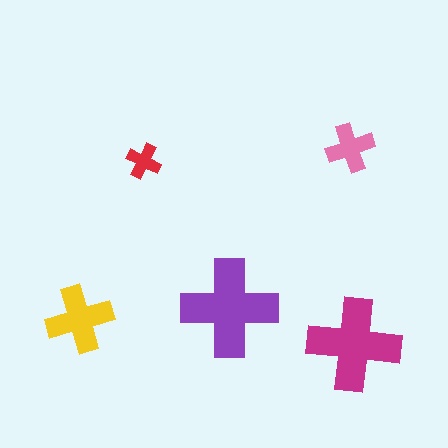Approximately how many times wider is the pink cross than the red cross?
About 1.5 times wider.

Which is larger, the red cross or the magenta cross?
The magenta one.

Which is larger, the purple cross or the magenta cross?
The purple one.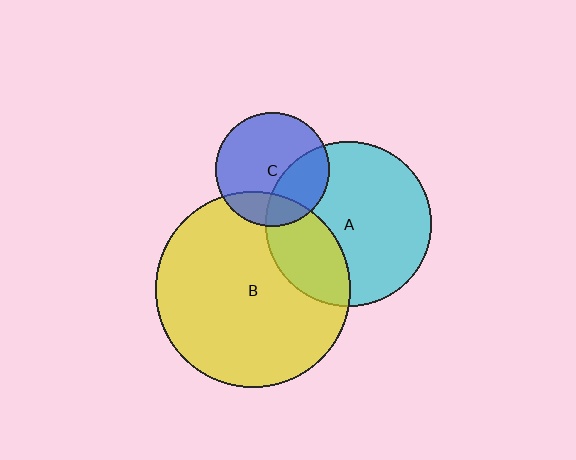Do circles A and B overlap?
Yes.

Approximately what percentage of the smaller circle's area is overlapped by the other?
Approximately 30%.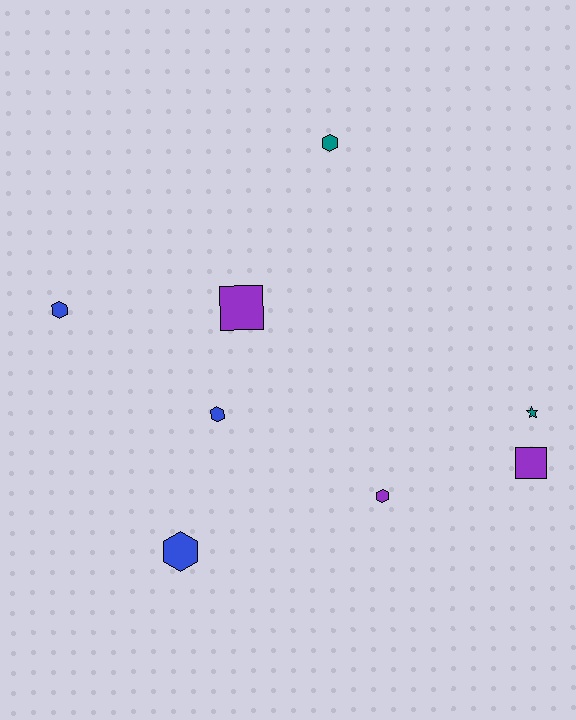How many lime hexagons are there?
There are no lime hexagons.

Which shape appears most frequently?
Hexagon, with 5 objects.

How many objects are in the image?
There are 8 objects.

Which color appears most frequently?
Purple, with 3 objects.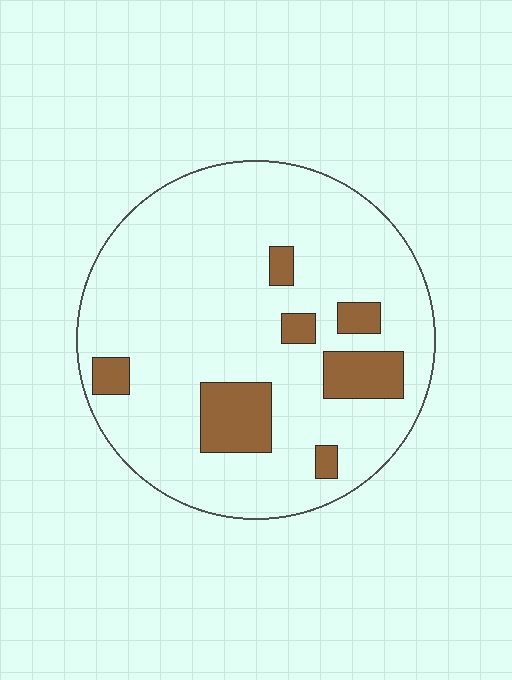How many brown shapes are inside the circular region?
7.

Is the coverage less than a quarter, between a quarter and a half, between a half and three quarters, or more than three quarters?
Less than a quarter.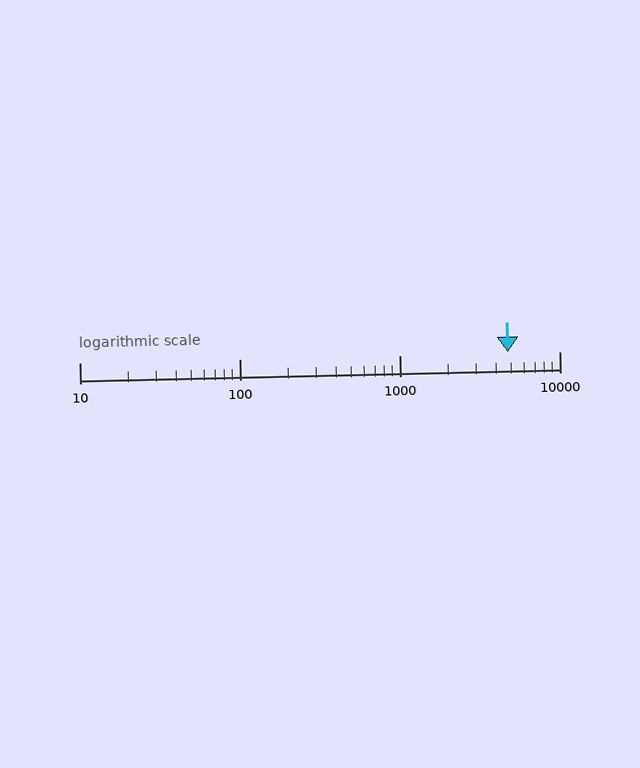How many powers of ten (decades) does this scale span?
The scale spans 3 decades, from 10 to 10000.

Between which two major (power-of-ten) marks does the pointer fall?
The pointer is between 1000 and 10000.